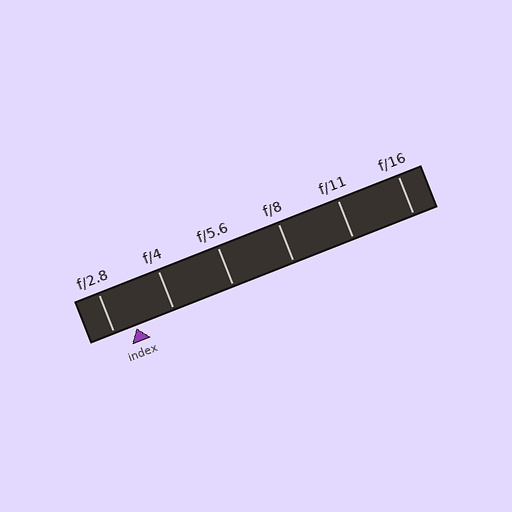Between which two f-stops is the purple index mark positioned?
The index mark is between f/2.8 and f/4.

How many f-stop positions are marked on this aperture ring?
There are 6 f-stop positions marked.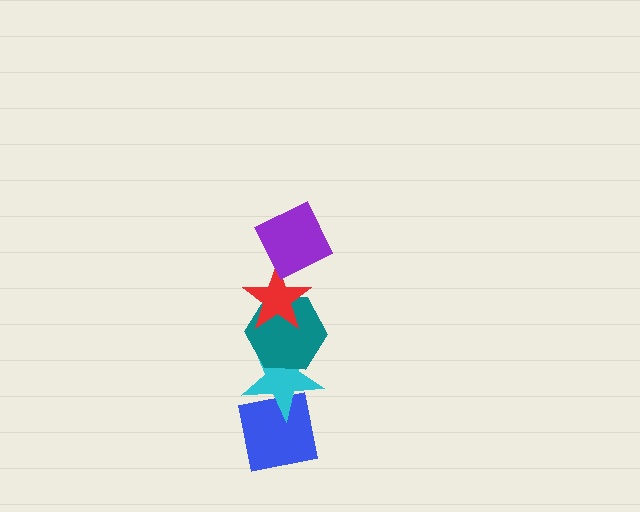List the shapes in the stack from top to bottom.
From top to bottom: the purple diamond, the red star, the teal hexagon, the cyan star, the blue square.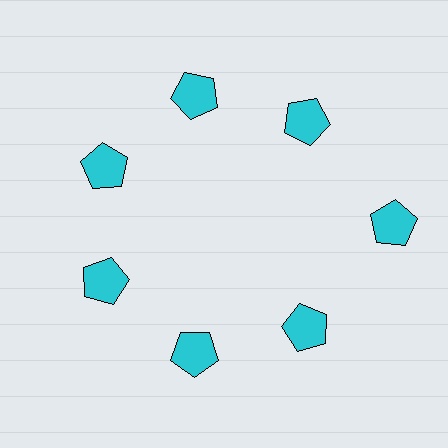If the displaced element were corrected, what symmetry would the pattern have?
It would have 7-fold rotational symmetry — the pattern would map onto itself every 51 degrees.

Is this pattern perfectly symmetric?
No. The 7 cyan pentagons are arranged in a ring, but one element near the 3 o'clock position is pushed outward from the center, breaking the 7-fold rotational symmetry.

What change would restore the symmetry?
The symmetry would be restored by moving it inward, back onto the ring so that all 7 pentagons sit at equal angles and equal distance from the center.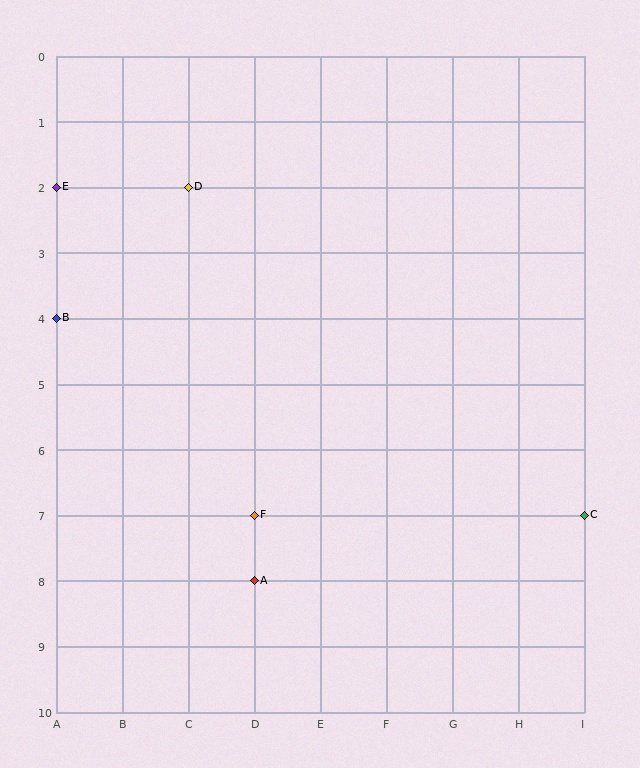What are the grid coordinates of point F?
Point F is at grid coordinates (D, 7).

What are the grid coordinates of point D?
Point D is at grid coordinates (C, 2).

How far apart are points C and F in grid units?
Points C and F are 5 columns apart.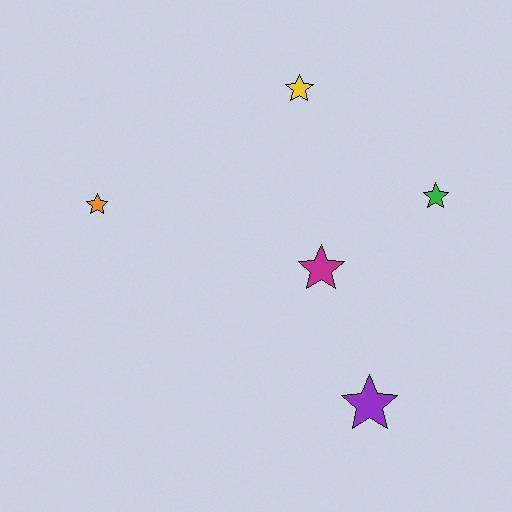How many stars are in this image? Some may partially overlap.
There are 5 stars.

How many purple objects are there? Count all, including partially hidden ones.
There is 1 purple object.